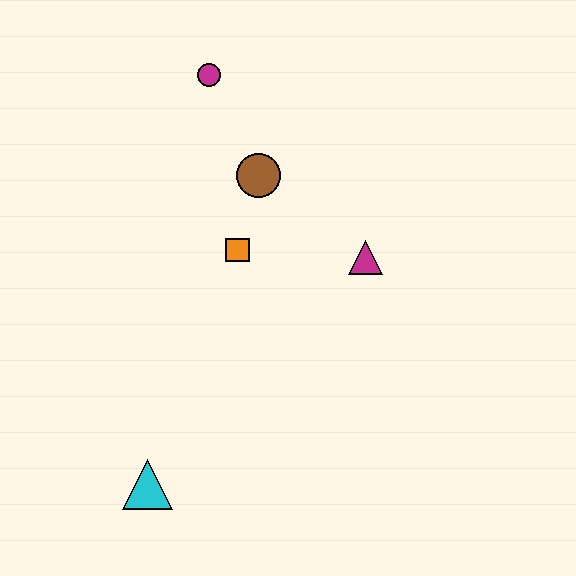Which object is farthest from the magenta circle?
The cyan triangle is farthest from the magenta circle.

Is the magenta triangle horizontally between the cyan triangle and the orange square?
No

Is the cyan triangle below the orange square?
Yes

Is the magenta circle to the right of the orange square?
No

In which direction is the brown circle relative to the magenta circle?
The brown circle is below the magenta circle.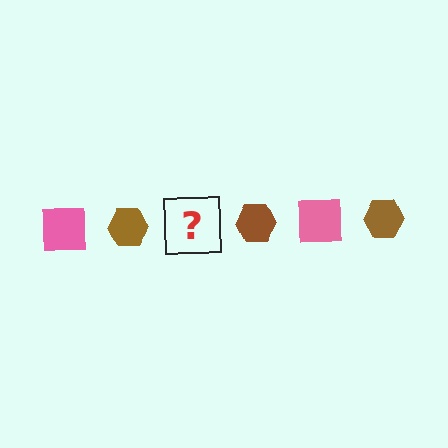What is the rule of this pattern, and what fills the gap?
The rule is that the pattern alternates between pink square and brown hexagon. The gap should be filled with a pink square.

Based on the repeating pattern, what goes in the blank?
The blank should be a pink square.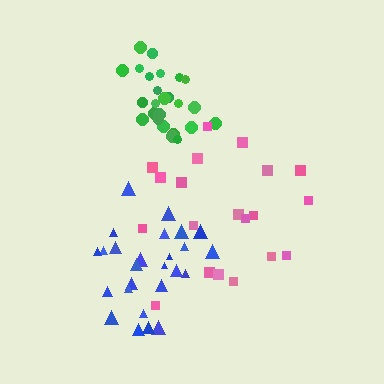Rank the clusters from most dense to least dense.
green, blue, pink.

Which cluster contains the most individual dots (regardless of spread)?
Blue (27).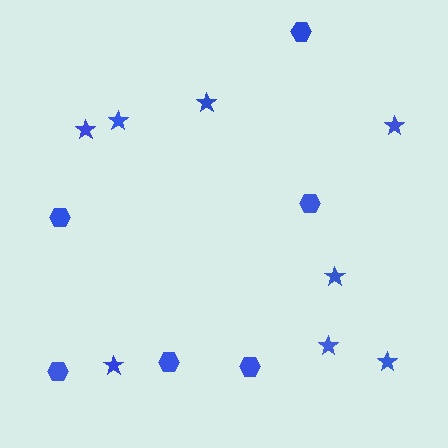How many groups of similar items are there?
There are 2 groups: one group of stars (8) and one group of hexagons (6).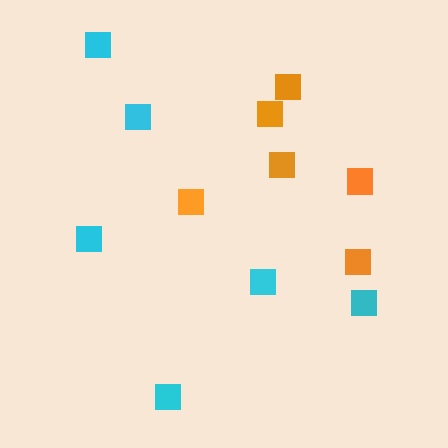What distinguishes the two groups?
There are 2 groups: one group of cyan squares (6) and one group of orange squares (6).